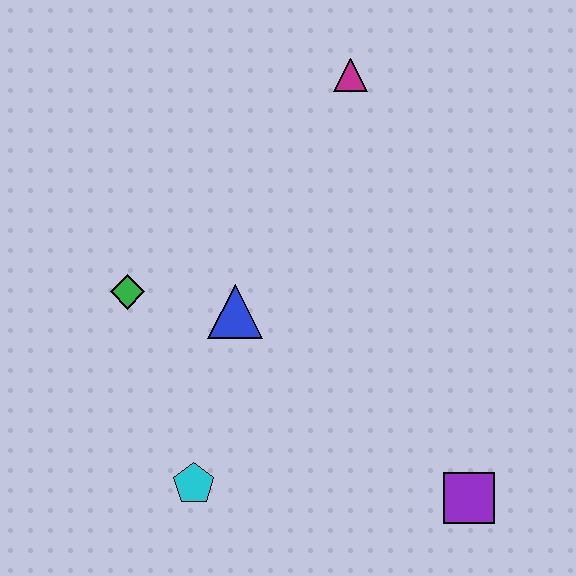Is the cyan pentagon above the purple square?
Yes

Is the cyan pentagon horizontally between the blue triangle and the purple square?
No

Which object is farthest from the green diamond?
The purple square is farthest from the green diamond.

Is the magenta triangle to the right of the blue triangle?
Yes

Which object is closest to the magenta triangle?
The blue triangle is closest to the magenta triangle.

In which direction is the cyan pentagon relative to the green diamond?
The cyan pentagon is below the green diamond.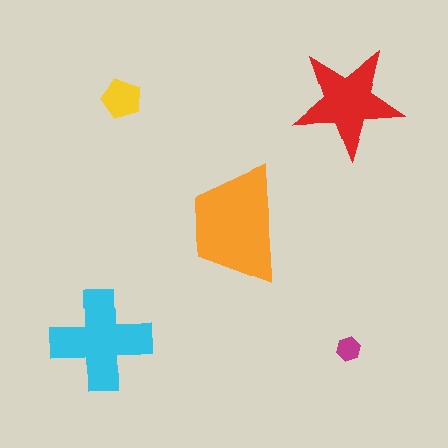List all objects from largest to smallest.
The orange trapezoid, the cyan cross, the red star, the yellow pentagon, the magenta hexagon.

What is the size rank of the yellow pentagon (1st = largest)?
4th.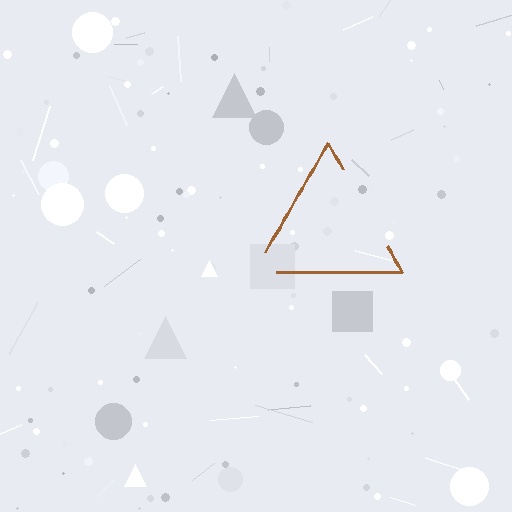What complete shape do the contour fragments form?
The contour fragments form a triangle.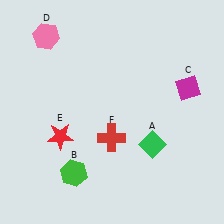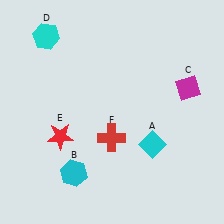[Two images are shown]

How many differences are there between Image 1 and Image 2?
There are 3 differences between the two images.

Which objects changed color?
A changed from green to cyan. B changed from green to cyan. D changed from pink to cyan.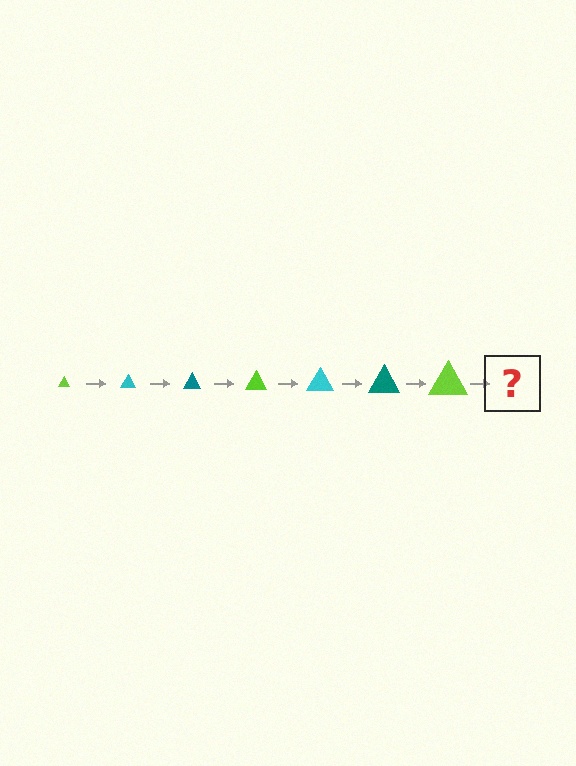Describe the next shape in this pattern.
It should be a cyan triangle, larger than the previous one.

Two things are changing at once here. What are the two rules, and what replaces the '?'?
The two rules are that the triangle grows larger each step and the color cycles through lime, cyan, and teal. The '?' should be a cyan triangle, larger than the previous one.